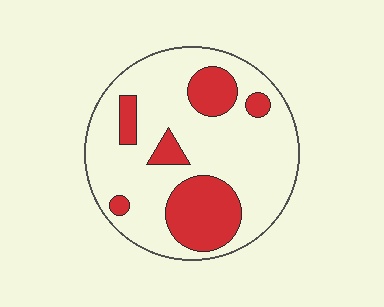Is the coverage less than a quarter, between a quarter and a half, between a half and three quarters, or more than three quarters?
Between a quarter and a half.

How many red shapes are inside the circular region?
6.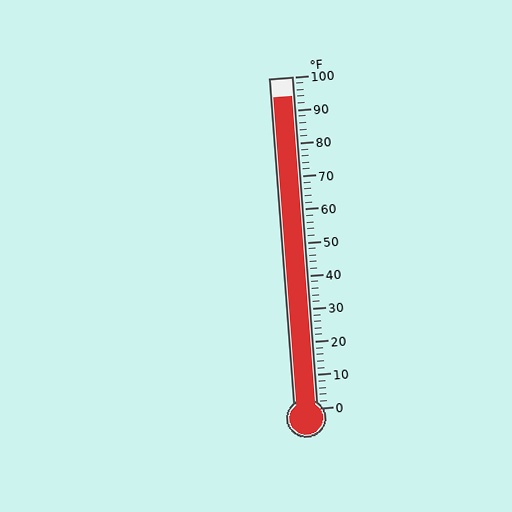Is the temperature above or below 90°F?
The temperature is above 90°F.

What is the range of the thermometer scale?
The thermometer scale ranges from 0°F to 100°F.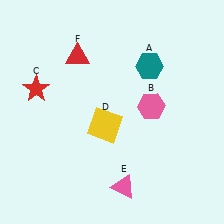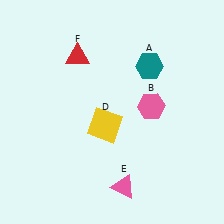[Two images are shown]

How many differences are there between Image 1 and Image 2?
There is 1 difference between the two images.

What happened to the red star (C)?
The red star (C) was removed in Image 2. It was in the top-left area of Image 1.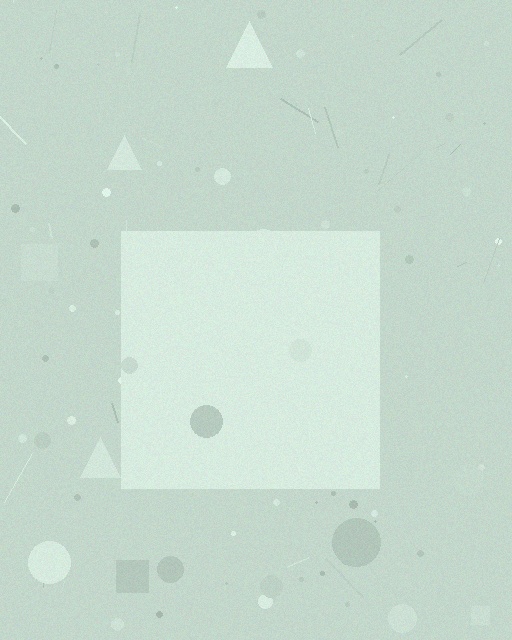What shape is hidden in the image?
A square is hidden in the image.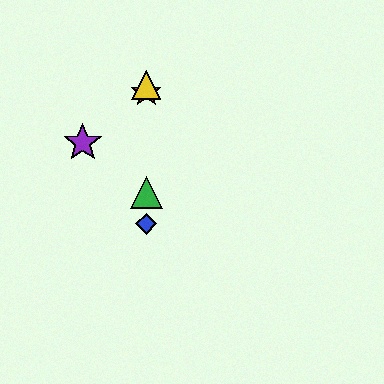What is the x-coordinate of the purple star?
The purple star is at x≈83.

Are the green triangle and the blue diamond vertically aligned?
Yes, both are at x≈146.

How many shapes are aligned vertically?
4 shapes (the red star, the blue diamond, the green triangle, the yellow triangle) are aligned vertically.